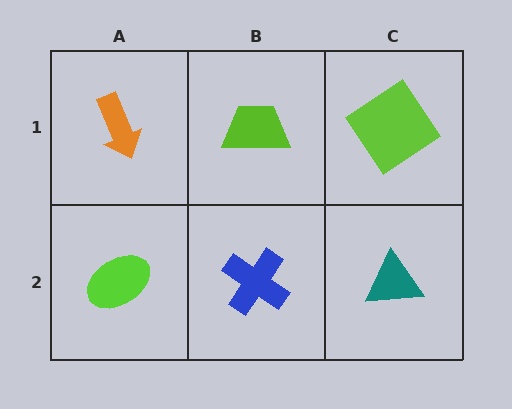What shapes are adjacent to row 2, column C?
A lime diamond (row 1, column C), a blue cross (row 2, column B).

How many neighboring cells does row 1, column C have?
2.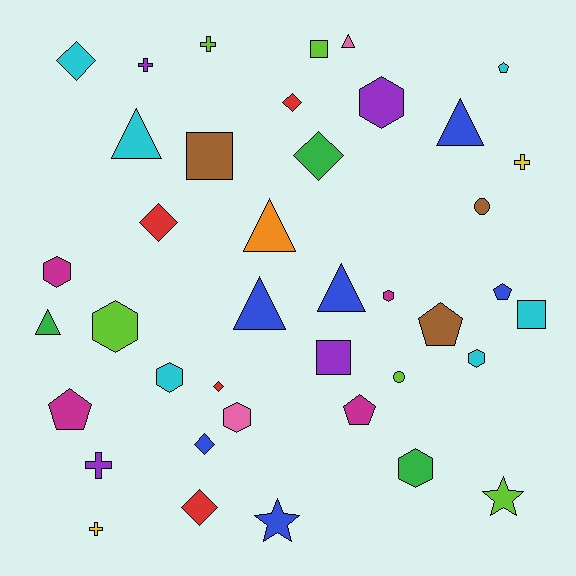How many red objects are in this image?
There are 4 red objects.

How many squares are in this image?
There are 4 squares.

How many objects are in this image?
There are 40 objects.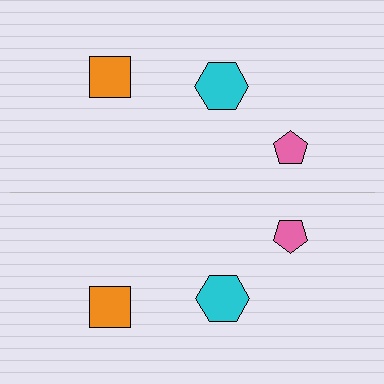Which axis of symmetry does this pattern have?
The pattern has a horizontal axis of symmetry running through the center of the image.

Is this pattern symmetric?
Yes, this pattern has bilateral (reflection) symmetry.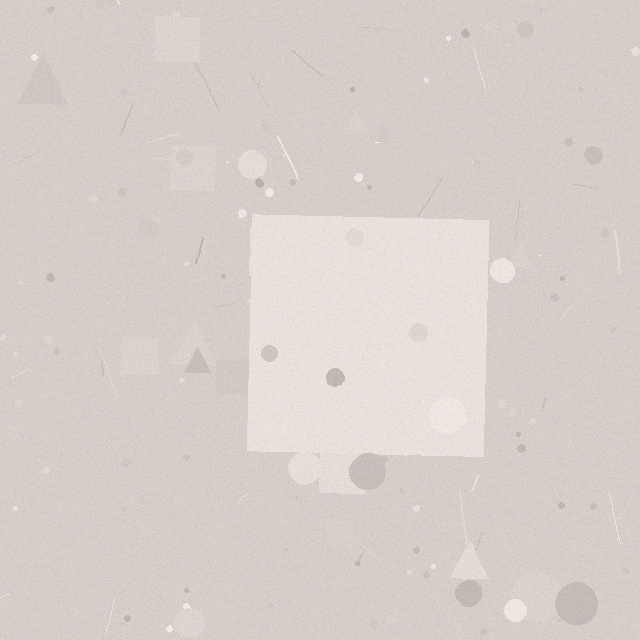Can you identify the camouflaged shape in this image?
The camouflaged shape is a square.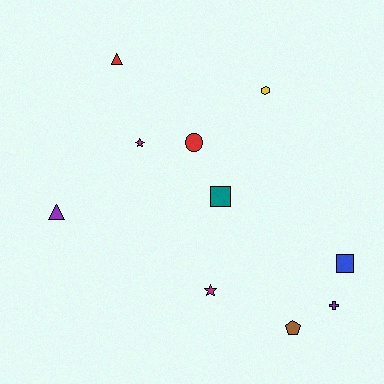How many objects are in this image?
There are 10 objects.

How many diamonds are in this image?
There are no diamonds.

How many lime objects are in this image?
There are no lime objects.